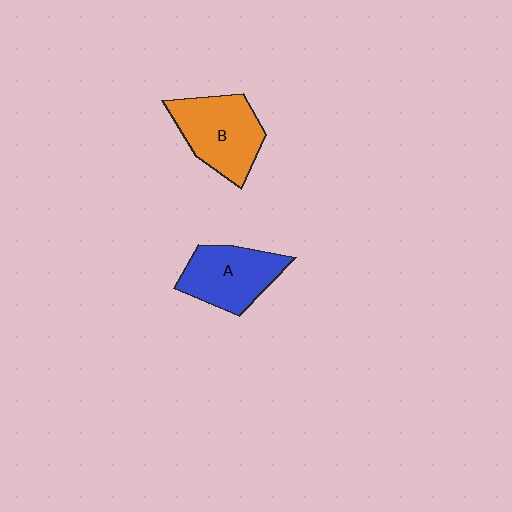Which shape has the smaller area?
Shape A (blue).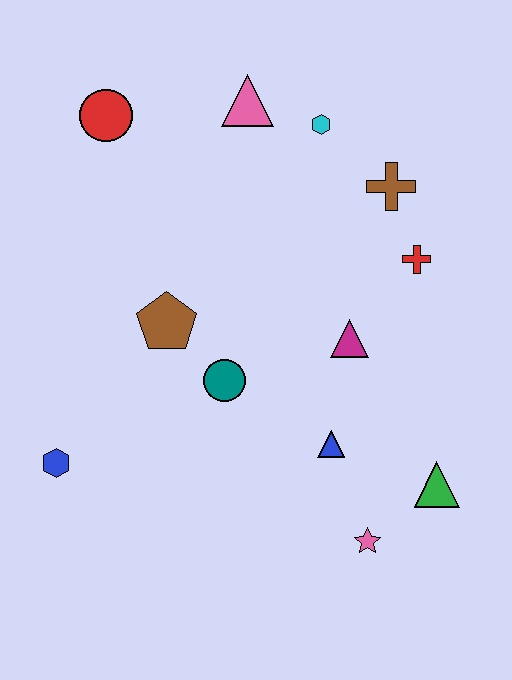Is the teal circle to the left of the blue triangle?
Yes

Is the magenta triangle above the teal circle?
Yes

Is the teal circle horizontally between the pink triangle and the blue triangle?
No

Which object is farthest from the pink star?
The red circle is farthest from the pink star.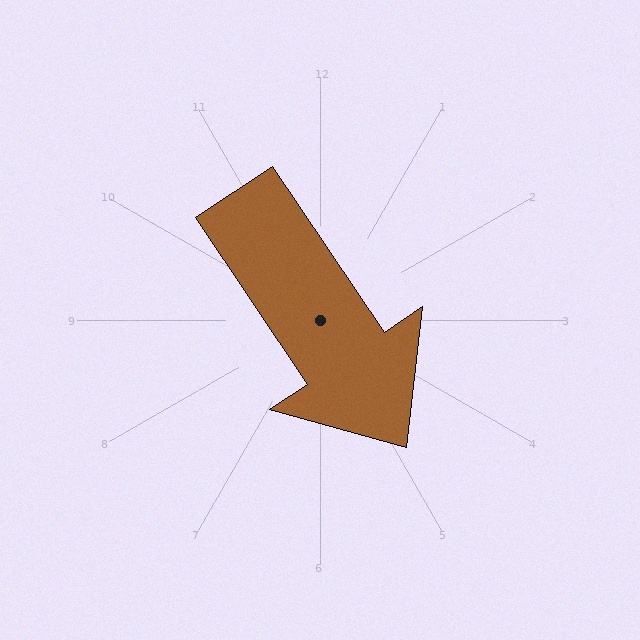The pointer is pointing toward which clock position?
Roughly 5 o'clock.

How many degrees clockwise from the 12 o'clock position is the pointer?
Approximately 146 degrees.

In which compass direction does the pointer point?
Southeast.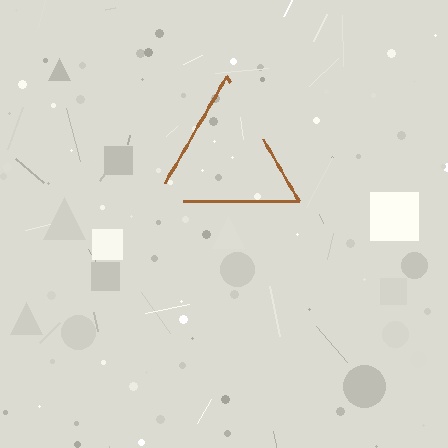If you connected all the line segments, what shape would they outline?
They would outline a triangle.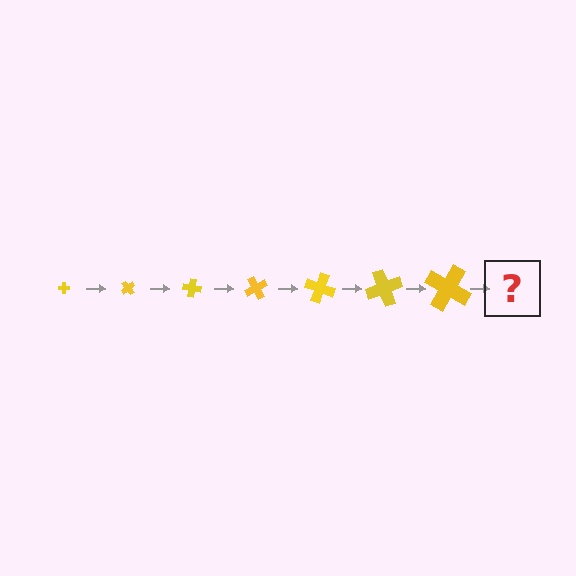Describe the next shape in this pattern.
It should be a cross, larger than the previous one and rotated 350 degrees from the start.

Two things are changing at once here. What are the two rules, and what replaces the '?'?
The two rules are that the cross grows larger each step and it rotates 50 degrees each step. The '?' should be a cross, larger than the previous one and rotated 350 degrees from the start.